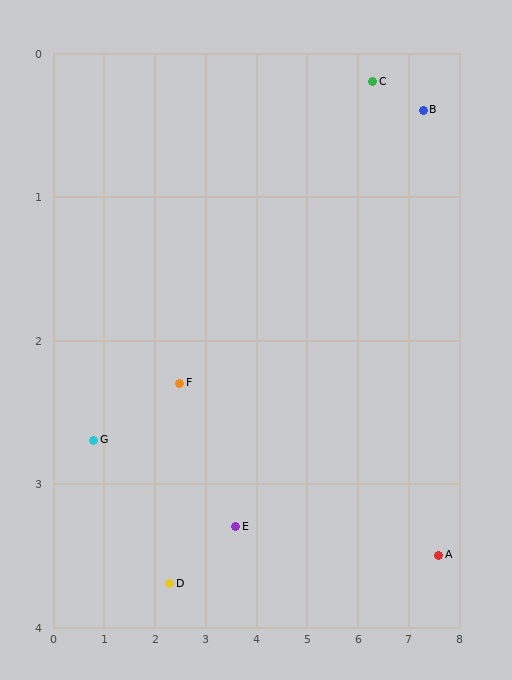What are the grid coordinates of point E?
Point E is at approximately (3.6, 3.3).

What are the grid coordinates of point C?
Point C is at approximately (6.3, 0.2).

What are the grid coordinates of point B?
Point B is at approximately (7.3, 0.4).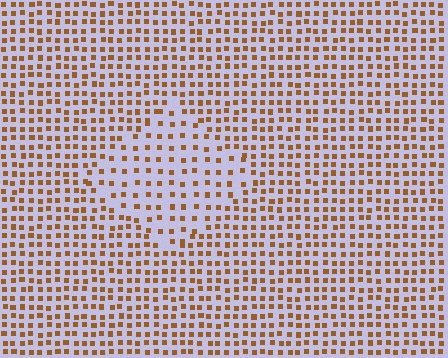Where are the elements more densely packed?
The elements are more densely packed outside the diamond boundary.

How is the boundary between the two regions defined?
The boundary is defined by a change in element density (approximately 1.8x ratio). All elements are the same color, size, and shape.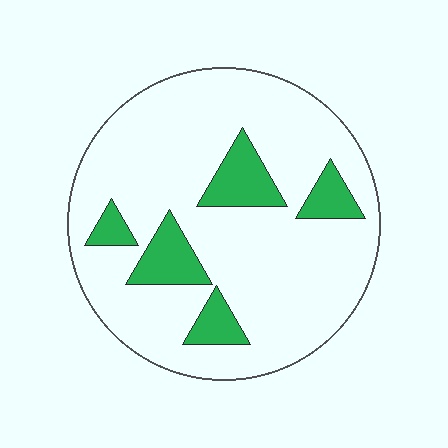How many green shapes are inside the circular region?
5.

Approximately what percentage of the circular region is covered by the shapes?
Approximately 15%.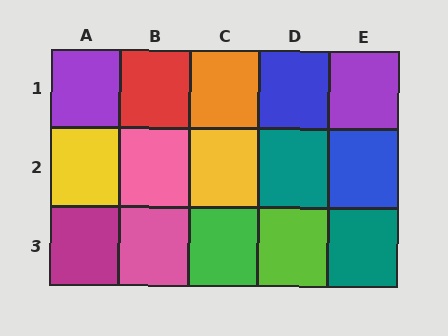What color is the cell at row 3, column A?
Magenta.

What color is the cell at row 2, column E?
Blue.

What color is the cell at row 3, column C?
Green.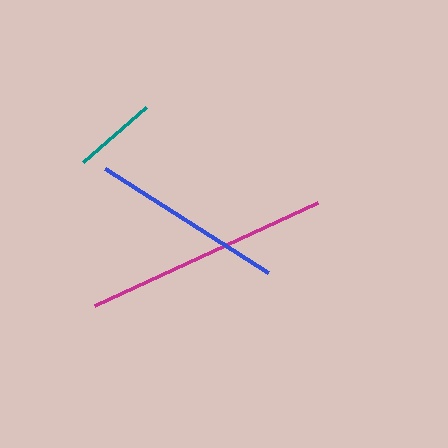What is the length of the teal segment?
The teal segment is approximately 84 pixels long.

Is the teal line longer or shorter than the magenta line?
The magenta line is longer than the teal line.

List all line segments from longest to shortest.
From longest to shortest: magenta, blue, teal.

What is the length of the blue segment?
The blue segment is approximately 193 pixels long.